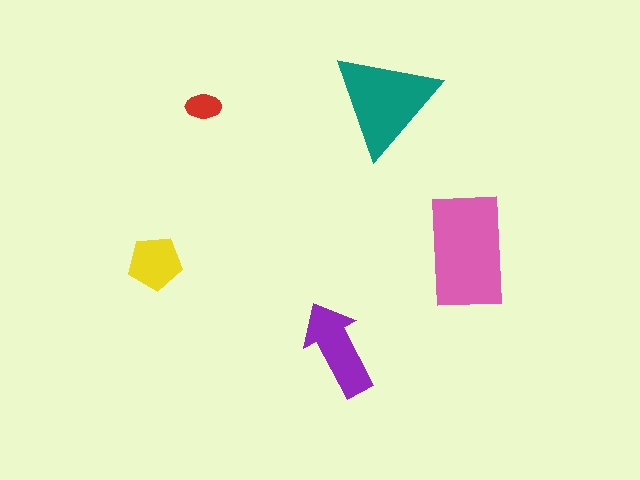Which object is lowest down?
The purple arrow is bottommost.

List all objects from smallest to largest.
The red ellipse, the yellow pentagon, the purple arrow, the teal triangle, the pink rectangle.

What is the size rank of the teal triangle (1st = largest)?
2nd.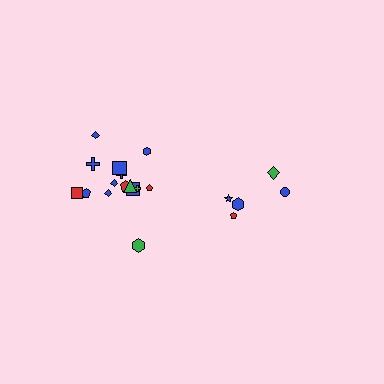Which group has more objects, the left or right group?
The left group.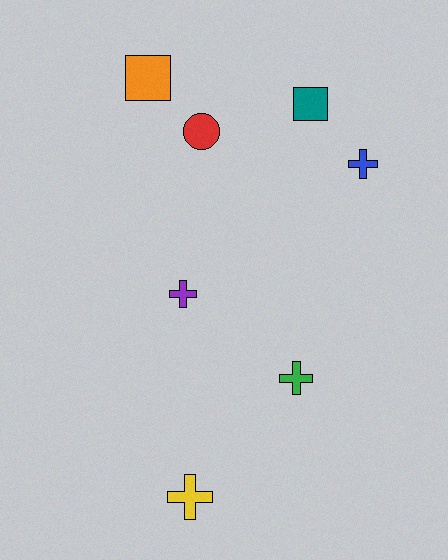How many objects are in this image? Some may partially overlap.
There are 7 objects.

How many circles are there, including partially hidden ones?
There is 1 circle.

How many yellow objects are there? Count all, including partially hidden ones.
There is 1 yellow object.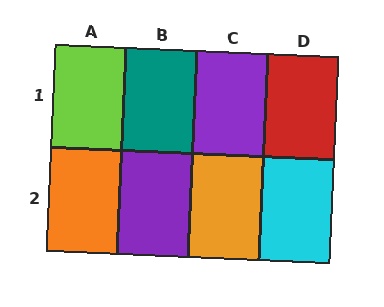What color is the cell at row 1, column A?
Lime.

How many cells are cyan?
1 cell is cyan.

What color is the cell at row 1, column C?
Purple.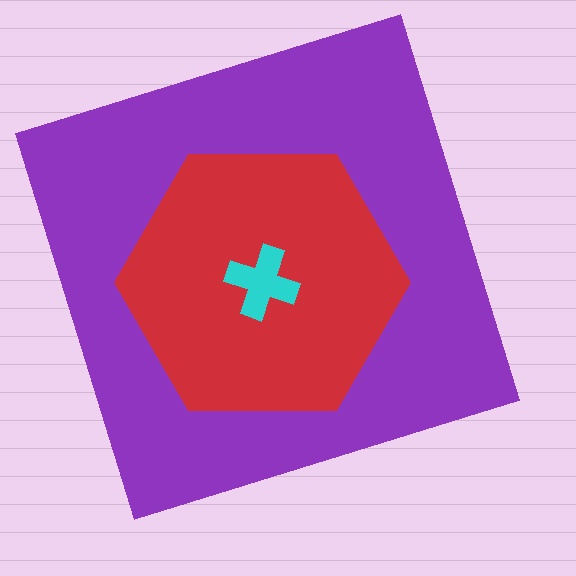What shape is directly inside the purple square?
The red hexagon.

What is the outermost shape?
The purple square.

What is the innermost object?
The cyan cross.